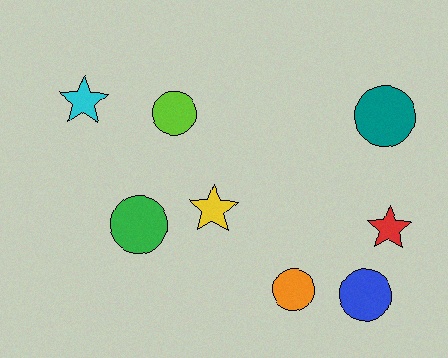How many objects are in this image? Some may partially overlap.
There are 8 objects.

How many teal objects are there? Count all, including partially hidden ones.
There is 1 teal object.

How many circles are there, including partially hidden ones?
There are 5 circles.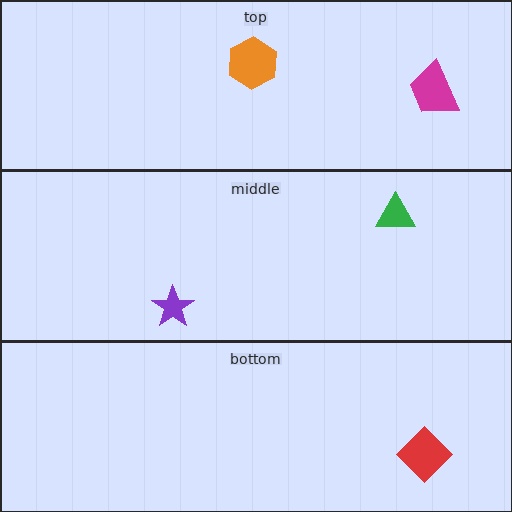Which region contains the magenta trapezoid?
The top region.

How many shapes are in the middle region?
2.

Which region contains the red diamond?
The bottom region.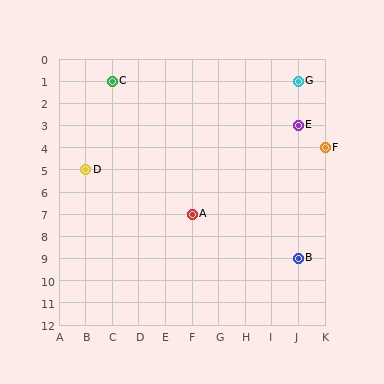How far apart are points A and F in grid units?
Points A and F are 5 columns and 3 rows apart (about 5.8 grid units diagonally).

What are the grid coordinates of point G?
Point G is at grid coordinates (J, 1).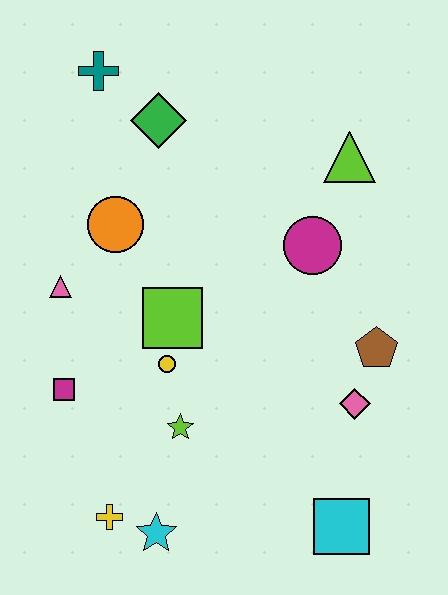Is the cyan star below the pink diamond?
Yes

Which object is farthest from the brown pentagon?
The teal cross is farthest from the brown pentagon.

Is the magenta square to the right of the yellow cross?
No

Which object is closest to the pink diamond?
The brown pentagon is closest to the pink diamond.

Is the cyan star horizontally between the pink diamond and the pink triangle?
Yes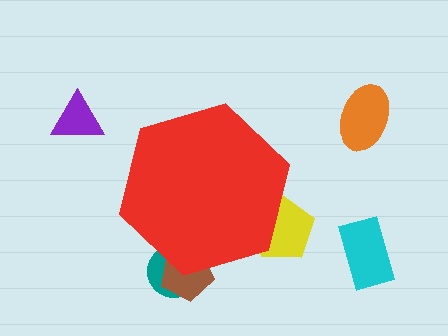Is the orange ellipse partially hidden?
No, the orange ellipse is fully visible.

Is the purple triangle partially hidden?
No, the purple triangle is fully visible.